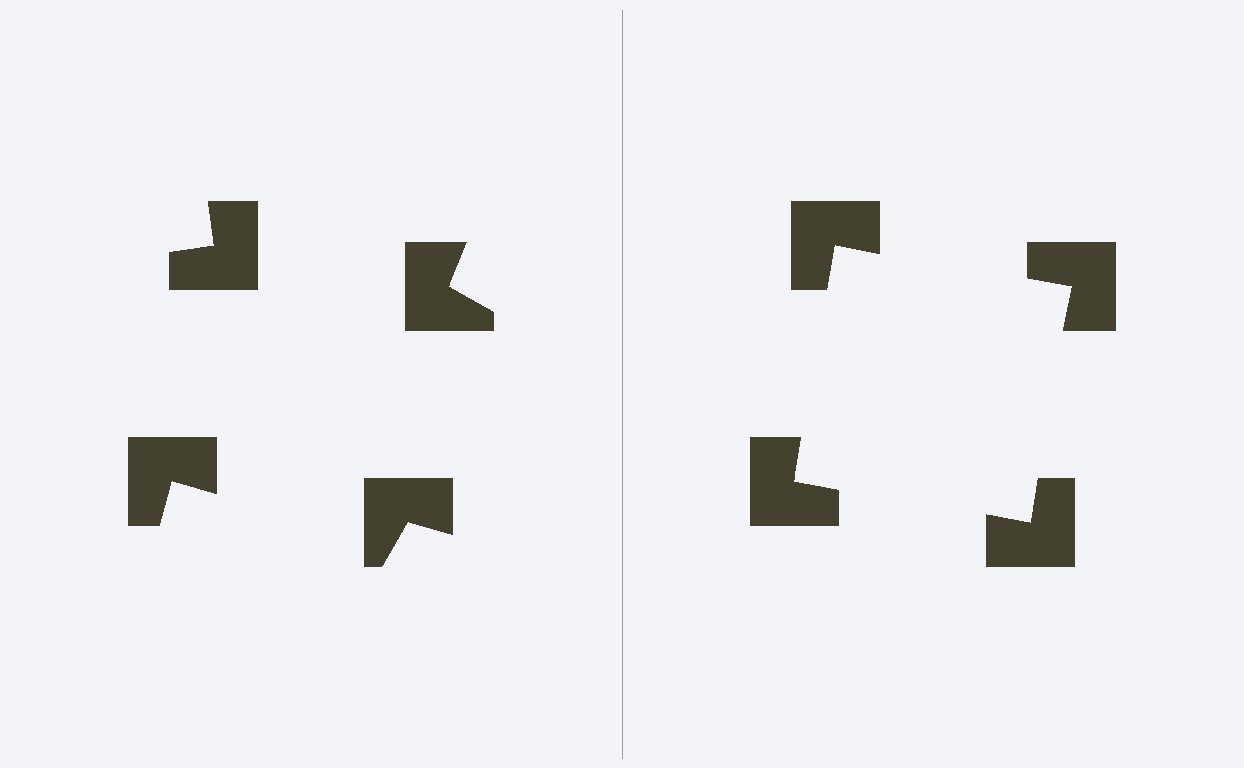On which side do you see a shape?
An illusory square appears on the right side. On the left side the wedge cuts are rotated, so no coherent shape forms.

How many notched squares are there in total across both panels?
8 — 4 on each side.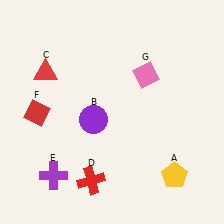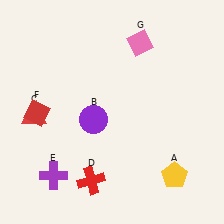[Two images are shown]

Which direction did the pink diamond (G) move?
The pink diamond (G) moved up.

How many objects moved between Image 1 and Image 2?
2 objects moved between the two images.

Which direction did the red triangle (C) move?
The red triangle (C) moved down.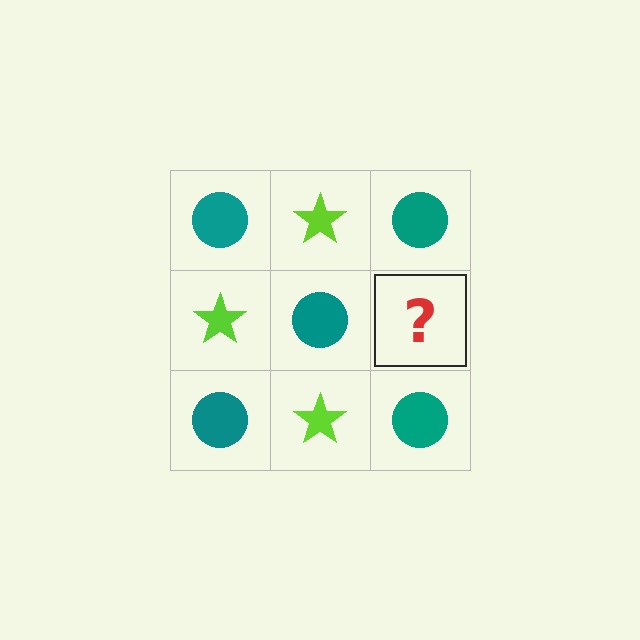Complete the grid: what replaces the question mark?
The question mark should be replaced with a lime star.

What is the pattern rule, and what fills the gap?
The rule is that it alternates teal circle and lime star in a checkerboard pattern. The gap should be filled with a lime star.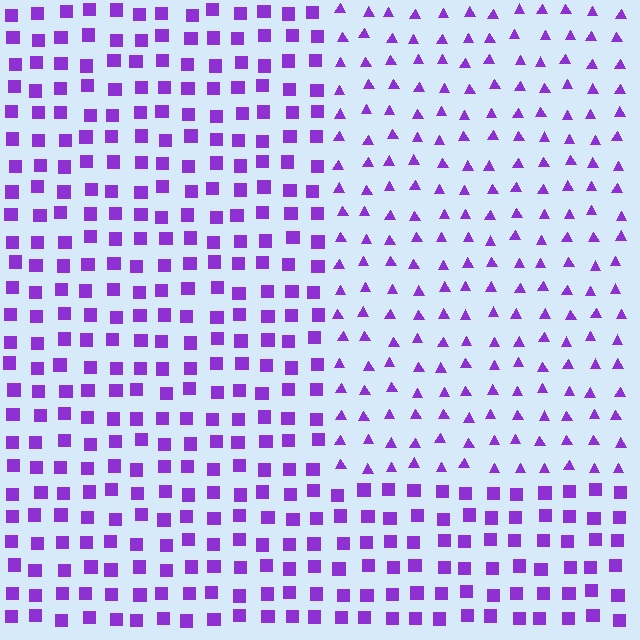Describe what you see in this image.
The image is filled with small purple elements arranged in a uniform grid. A rectangle-shaped region contains triangles, while the surrounding area contains squares. The boundary is defined purely by the change in element shape.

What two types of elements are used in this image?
The image uses triangles inside the rectangle region and squares outside it.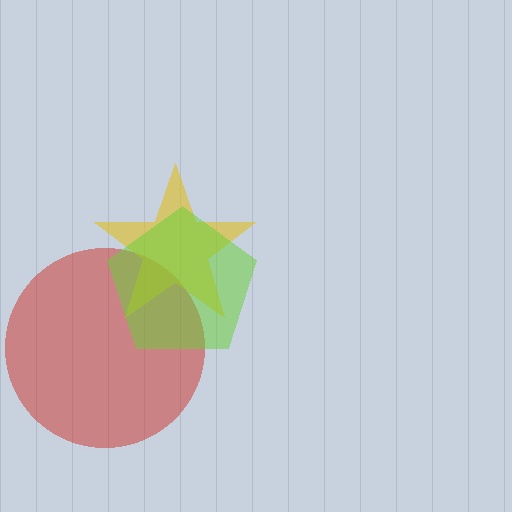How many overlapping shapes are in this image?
There are 3 overlapping shapes in the image.